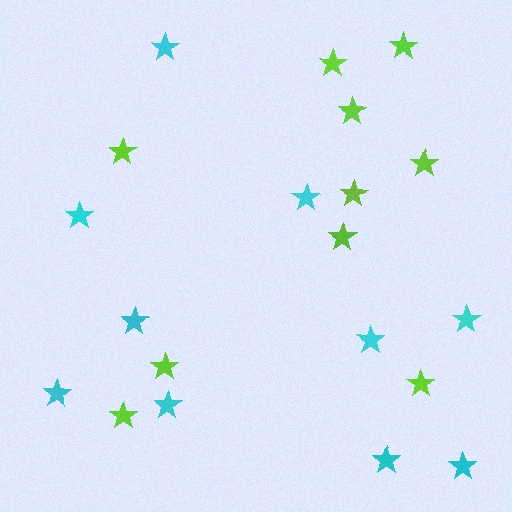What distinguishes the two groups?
There are 2 groups: one group of cyan stars (10) and one group of lime stars (10).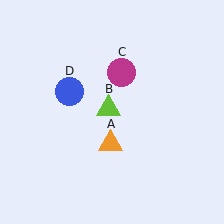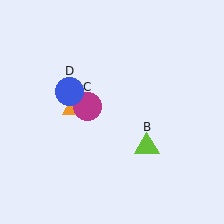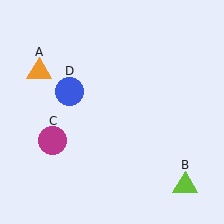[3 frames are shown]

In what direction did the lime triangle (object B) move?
The lime triangle (object B) moved down and to the right.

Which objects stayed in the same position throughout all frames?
Blue circle (object D) remained stationary.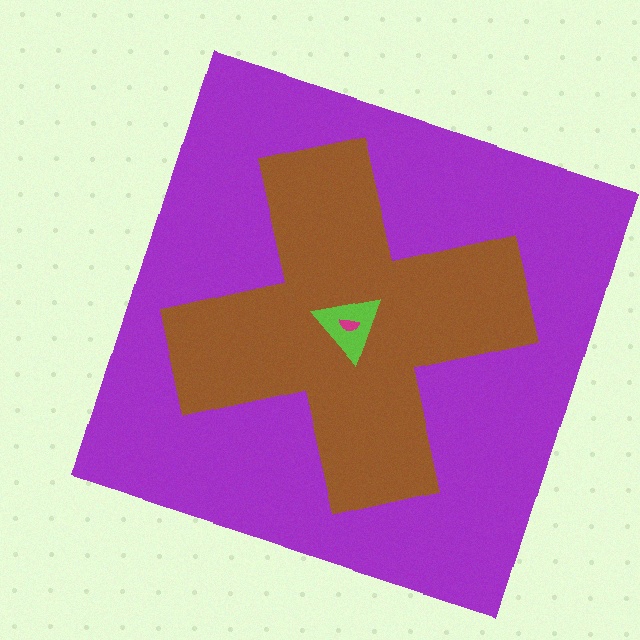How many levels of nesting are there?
4.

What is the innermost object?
The magenta semicircle.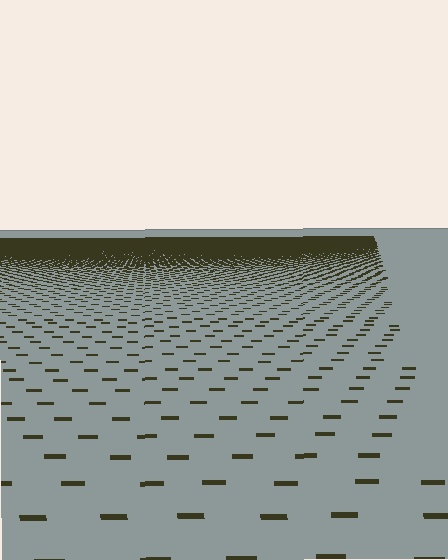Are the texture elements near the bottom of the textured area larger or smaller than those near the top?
Larger. Near the bottom, elements are closer to the viewer and appear at a bigger on-screen size.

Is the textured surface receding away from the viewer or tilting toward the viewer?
The surface is receding away from the viewer. Texture elements get smaller and denser toward the top.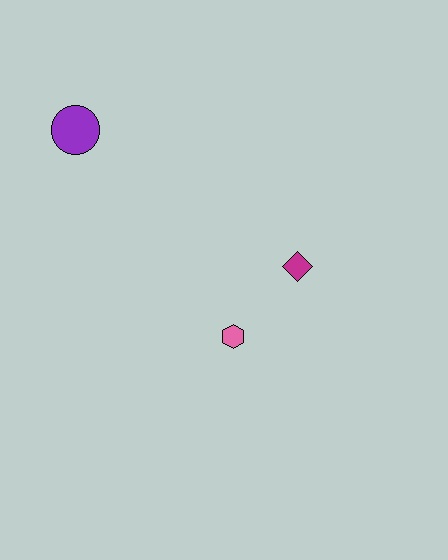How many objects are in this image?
There are 3 objects.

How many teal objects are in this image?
There are no teal objects.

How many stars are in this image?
There are no stars.